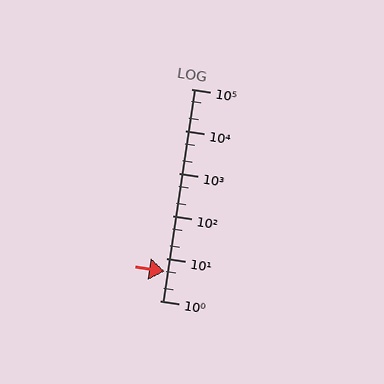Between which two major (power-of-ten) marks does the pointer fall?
The pointer is between 1 and 10.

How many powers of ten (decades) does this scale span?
The scale spans 5 decades, from 1 to 100000.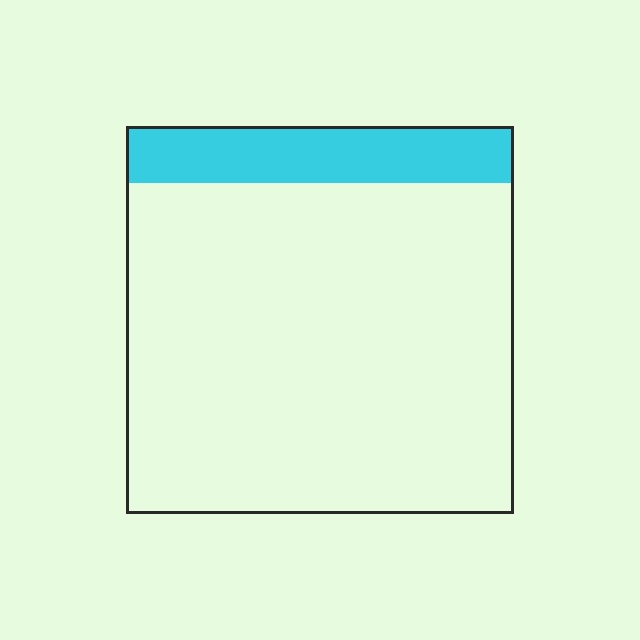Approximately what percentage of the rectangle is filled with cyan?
Approximately 15%.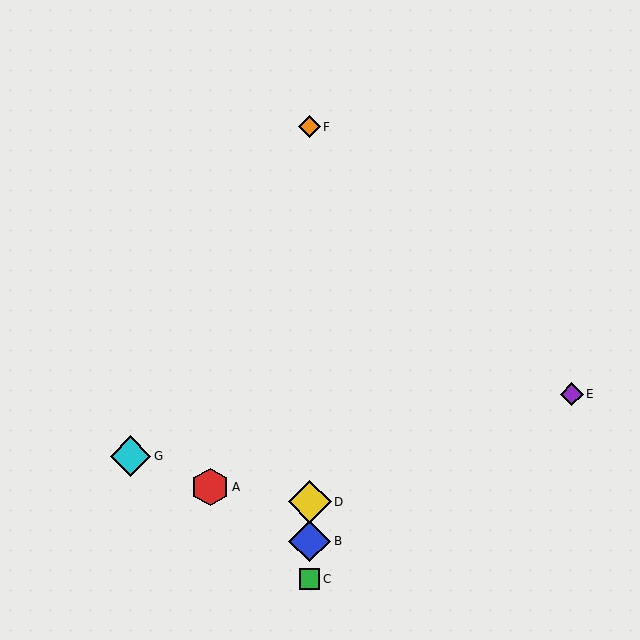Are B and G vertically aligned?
No, B is at x≈310 and G is at x≈131.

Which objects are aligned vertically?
Objects B, C, D, F are aligned vertically.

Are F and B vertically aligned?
Yes, both are at x≈310.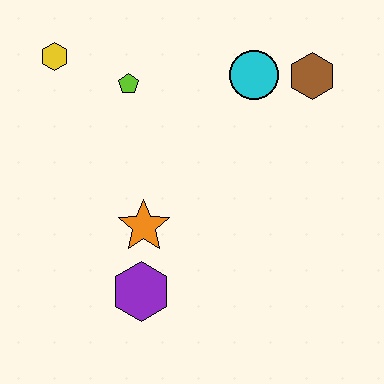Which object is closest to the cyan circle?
The brown hexagon is closest to the cyan circle.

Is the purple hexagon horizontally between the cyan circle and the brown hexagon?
No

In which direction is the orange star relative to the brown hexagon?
The orange star is to the left of the brown hexagon.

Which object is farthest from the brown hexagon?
The purple hexagon is farthest from the brown hexagon.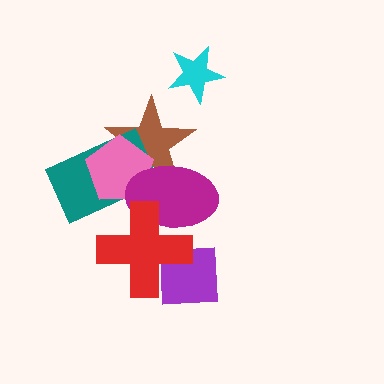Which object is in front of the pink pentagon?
The magenta ellipse is in front of the pink pentagon.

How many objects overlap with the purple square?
1 object overlaps with the purple square.